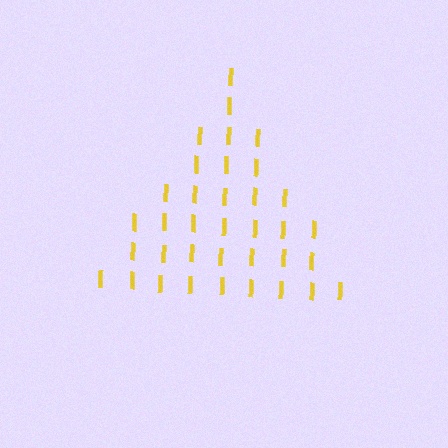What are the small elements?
The small elements are letter I's.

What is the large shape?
The large shape is a triangle.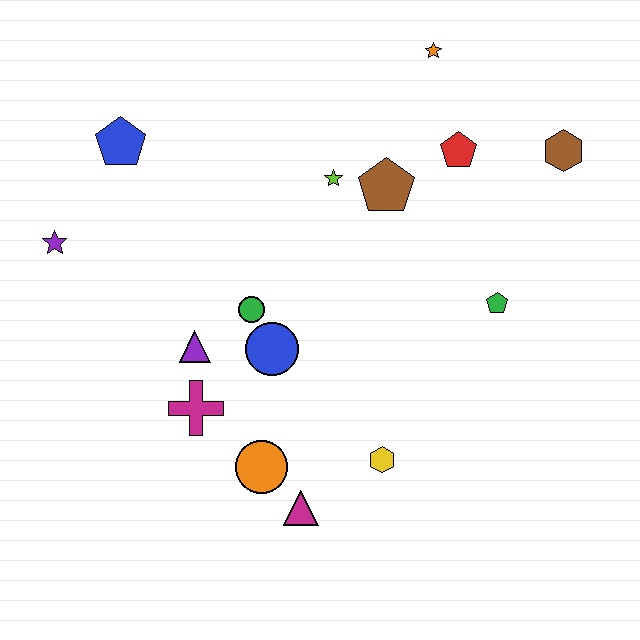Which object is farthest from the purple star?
The brown hexagon is farthest from the purple star.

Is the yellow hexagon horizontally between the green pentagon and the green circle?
Yes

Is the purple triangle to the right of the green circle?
No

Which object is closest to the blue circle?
The green circle is closest to the blue circle.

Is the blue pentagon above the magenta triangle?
Yes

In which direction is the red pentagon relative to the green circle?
The red pentagon is to the right of the green circle.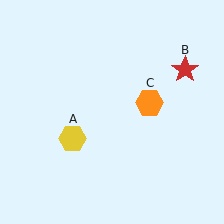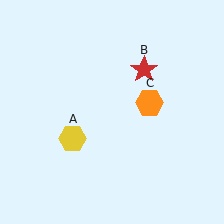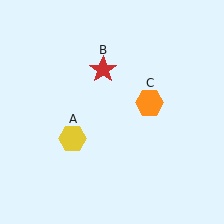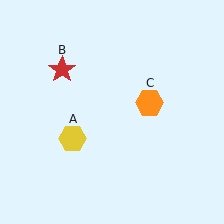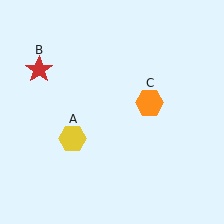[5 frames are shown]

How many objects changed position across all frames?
1 object changed position: red star (object B).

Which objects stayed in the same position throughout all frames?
Yellow hexagon (object A) and orange hexagon (object C) remained stationary.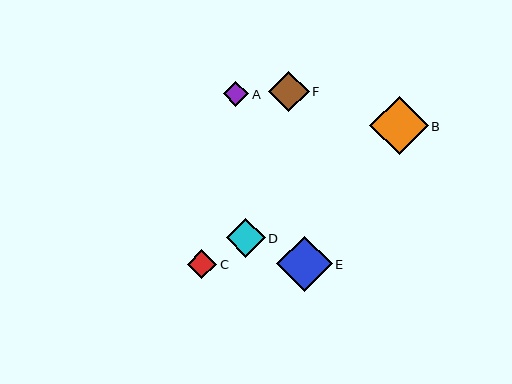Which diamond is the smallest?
Diamond A is the smallest with a size of approximately 26 pixels.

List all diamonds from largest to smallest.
From largest to smallest: B, E, F, D, C, A.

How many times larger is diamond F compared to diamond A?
Diamond F is approximately 1.6 times the size of diamond A.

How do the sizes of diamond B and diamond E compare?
Diamond B and diamond E are approximately the same size.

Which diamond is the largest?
Diamond B is the largest with a size of approximately 58 pixels.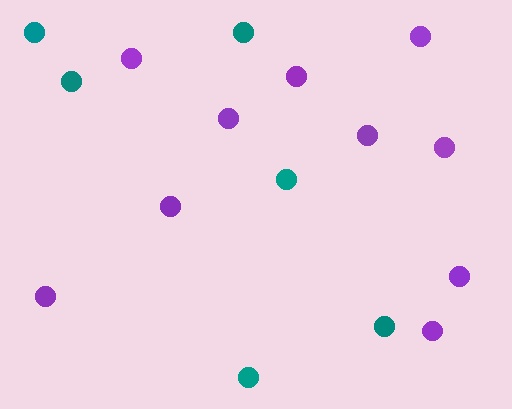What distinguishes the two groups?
There are 2 groups: one group of purple circles (10) and one group of teal circles (6).